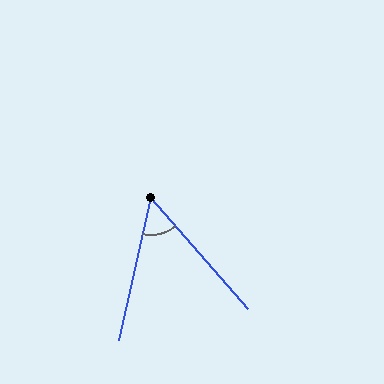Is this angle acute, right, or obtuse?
It is acute.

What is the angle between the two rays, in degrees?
Approximately 54 degrees.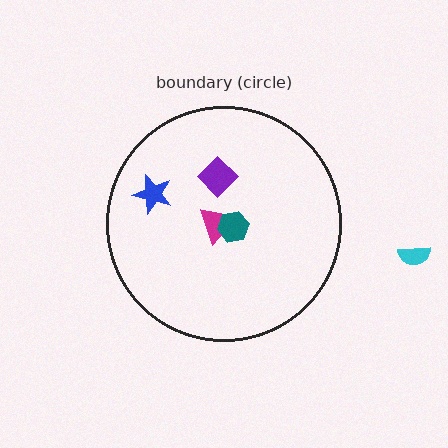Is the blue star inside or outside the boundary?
Inside.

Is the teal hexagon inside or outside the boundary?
Inside.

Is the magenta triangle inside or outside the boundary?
Inside.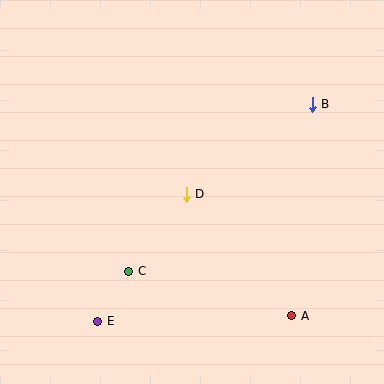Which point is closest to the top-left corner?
Point D is closest to the top-left corner.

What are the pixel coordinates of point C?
Point C is at (129, 271).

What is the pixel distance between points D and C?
The distance between D and C is 96 pixels.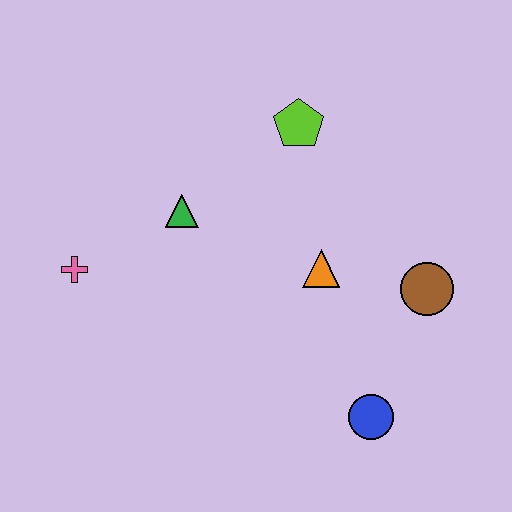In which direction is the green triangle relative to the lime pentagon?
The green triangle is to the left of the lime pentagon.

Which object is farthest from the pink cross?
The brown circle is farthest from the pink cross.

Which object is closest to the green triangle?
The pink cross is closest to the green triangle.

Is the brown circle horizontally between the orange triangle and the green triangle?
No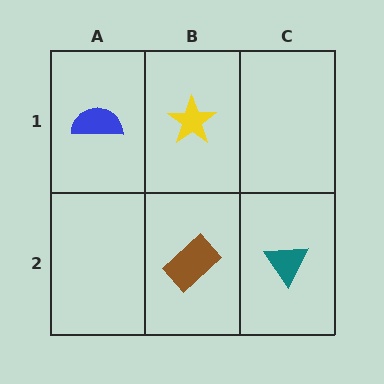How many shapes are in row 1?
2 shapes.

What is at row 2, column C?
A teal triangle.